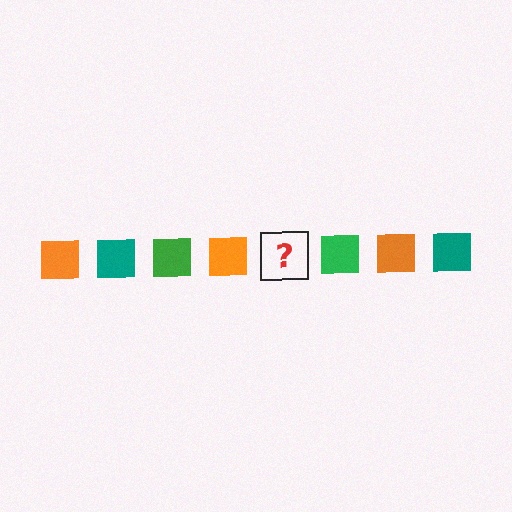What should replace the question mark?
The question mark should be replaced with a teal square.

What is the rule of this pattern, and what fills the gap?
The rule is that the pattern cycles through orange, teal, green squares. The gap should be filled with a teal square.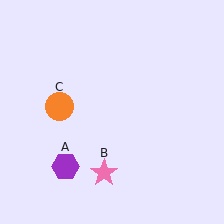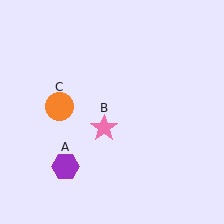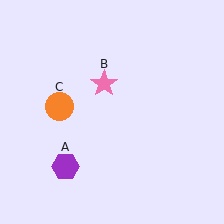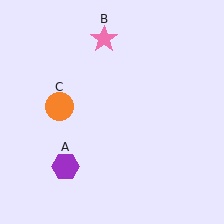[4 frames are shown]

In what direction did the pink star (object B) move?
The pink star (object B) moved up.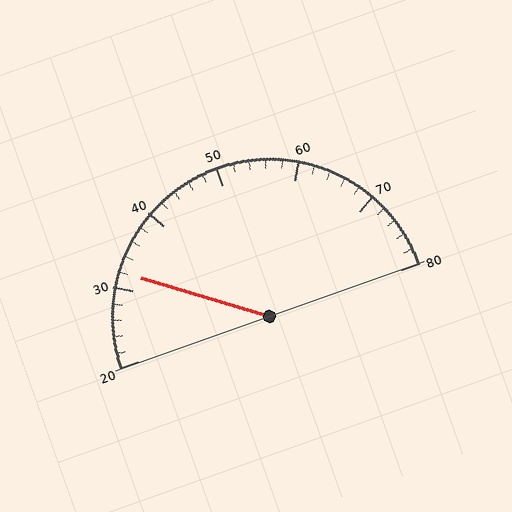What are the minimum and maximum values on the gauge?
The gauge ranges from 20 to 80.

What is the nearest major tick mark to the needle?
The nearest major tick mark is 30.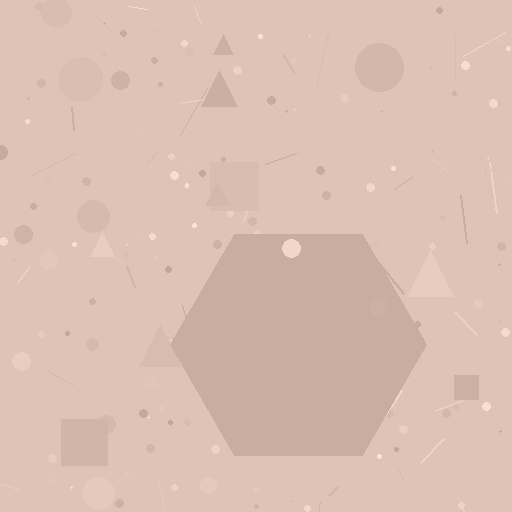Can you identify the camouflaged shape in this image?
The camouflaged shape is a hexagon.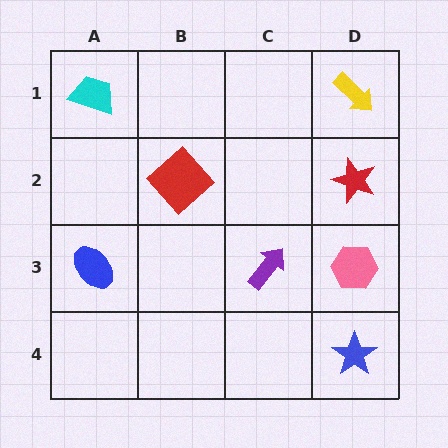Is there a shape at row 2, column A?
No, that cell is empty.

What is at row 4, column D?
A blue star.